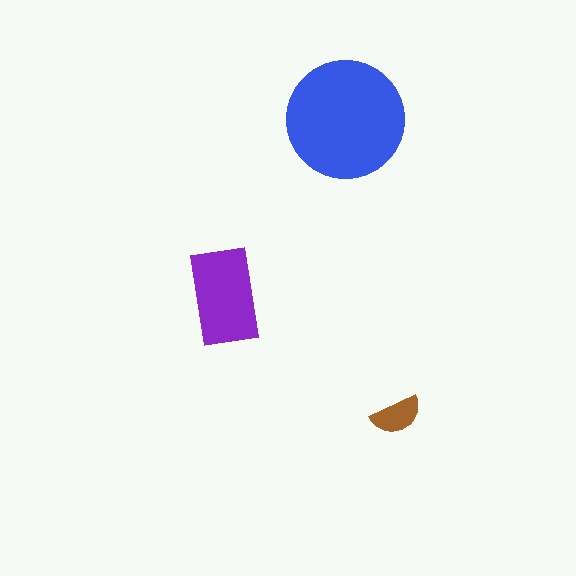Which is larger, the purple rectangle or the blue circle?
The blue circle.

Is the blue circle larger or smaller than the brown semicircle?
Larger.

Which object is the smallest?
The brown semicircle.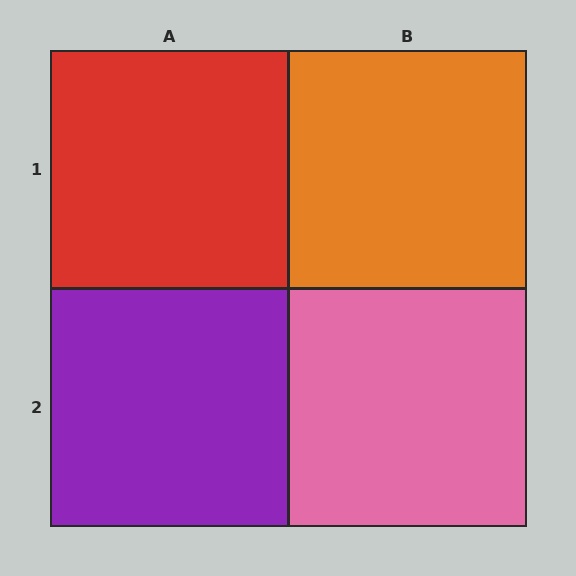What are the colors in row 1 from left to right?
Red, orange.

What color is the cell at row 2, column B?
Pink.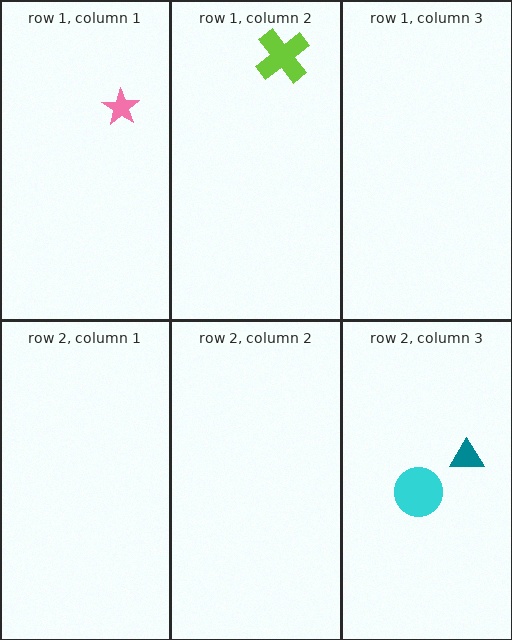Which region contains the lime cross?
The row 1, column 2 region.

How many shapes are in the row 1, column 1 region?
1.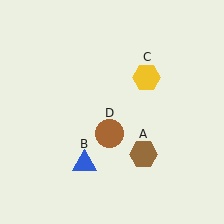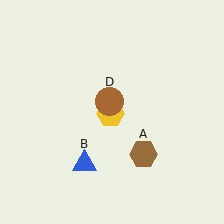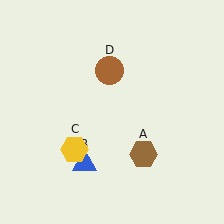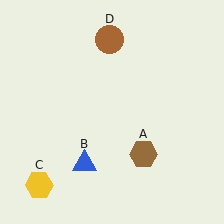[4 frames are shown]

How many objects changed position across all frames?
2 objects changed position: yellow hexagon (object C), brown circle (object D).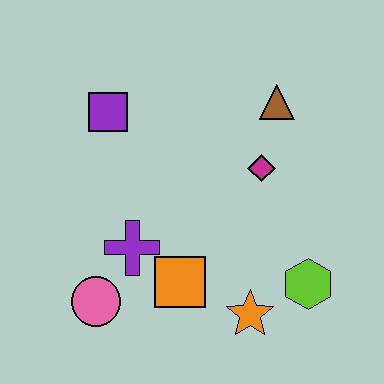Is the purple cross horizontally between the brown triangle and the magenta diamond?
No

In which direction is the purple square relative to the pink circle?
The purple square is above the pink circle.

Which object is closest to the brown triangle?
The magenta diamond is closest to the brown triangle.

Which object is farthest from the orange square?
The brown triangle is farthest from the orange square.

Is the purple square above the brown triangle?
No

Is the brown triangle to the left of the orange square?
No